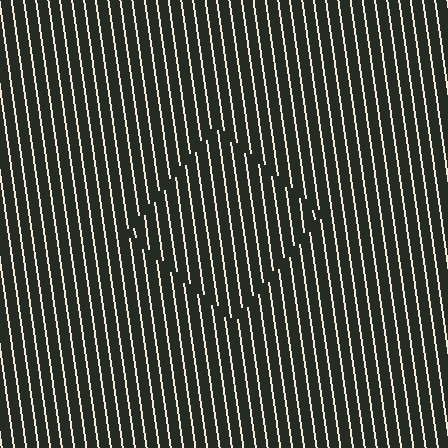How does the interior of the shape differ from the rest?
The interior of the shape contains the same grating, shifted by half a period — the contour is defined by the phase discontinuity where line-ends from the inner and outer gratings abut.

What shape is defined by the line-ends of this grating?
An illusory square. The interior of the shape contains the same grating, shifted by half a period — the contour is defined by the phase discontinuity where line-ends from the inner and outer gratings abut.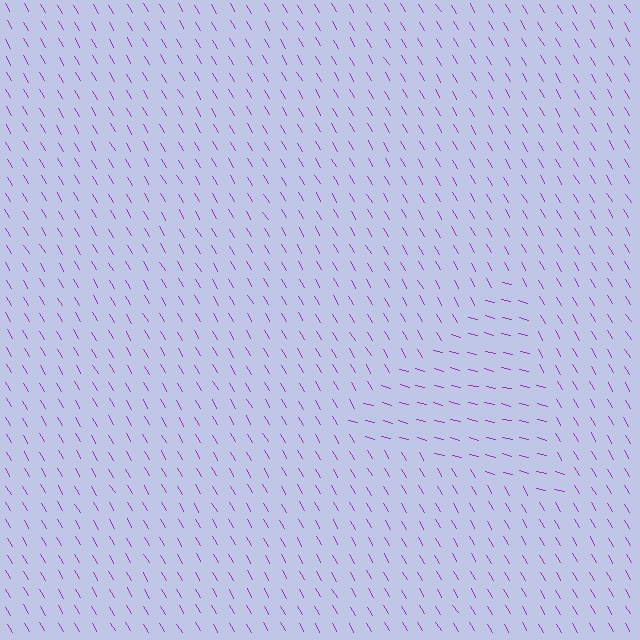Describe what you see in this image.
The image is filled with small purple line segments. A triangle region in the image has lines oriented differently from the surrounding lines, creating a visible texture boundary.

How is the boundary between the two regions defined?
The boundary is defined purely by a change in line orientation (approximately 45 degrees difference). All lines are the same color and thickness.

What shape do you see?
I see a triangle.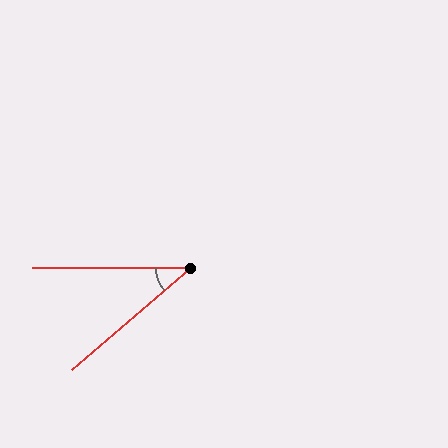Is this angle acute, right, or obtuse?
It is acute.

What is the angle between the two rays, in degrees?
Approximately 41 degrees.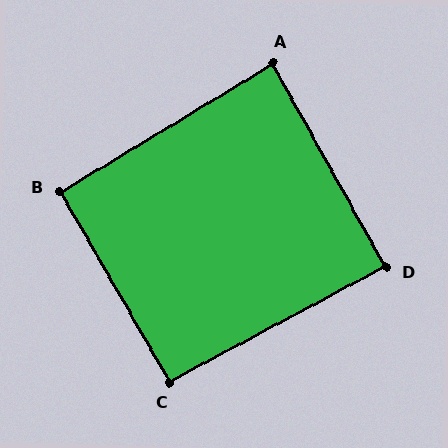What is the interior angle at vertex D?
Approximately 89 degrees (approximately right).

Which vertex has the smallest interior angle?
A, at approximately 88 degrees.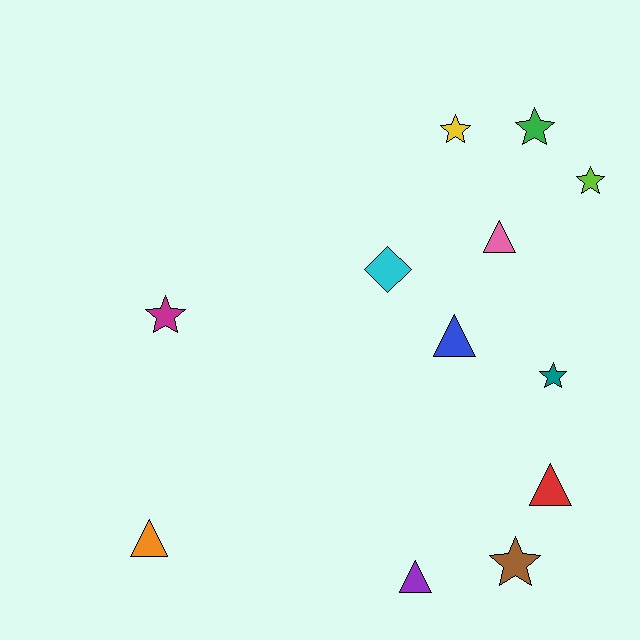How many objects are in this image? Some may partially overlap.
There are 12 objects.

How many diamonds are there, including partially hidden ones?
There is 1 diamond.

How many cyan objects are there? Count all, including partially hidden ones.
There is 1 cyan object.